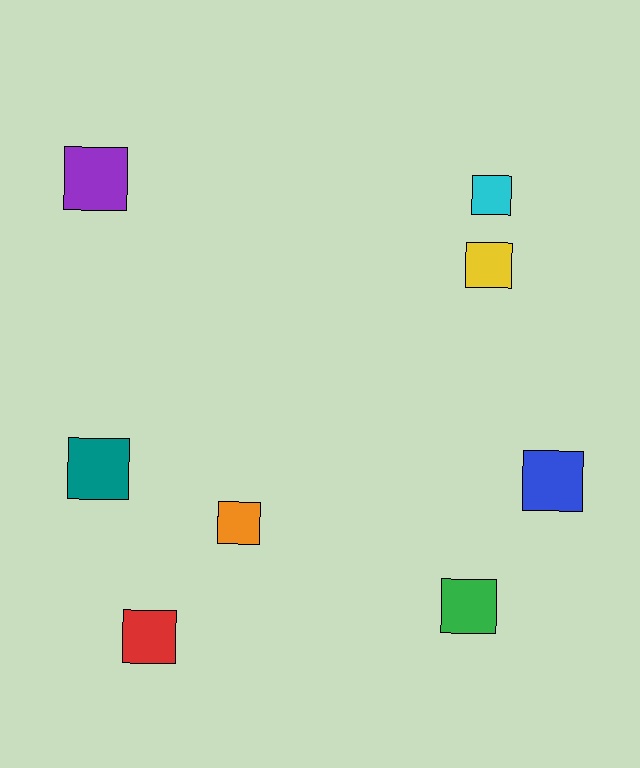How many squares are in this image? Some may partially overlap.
There are 8 squares.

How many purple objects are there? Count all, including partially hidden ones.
There is 1 purple object.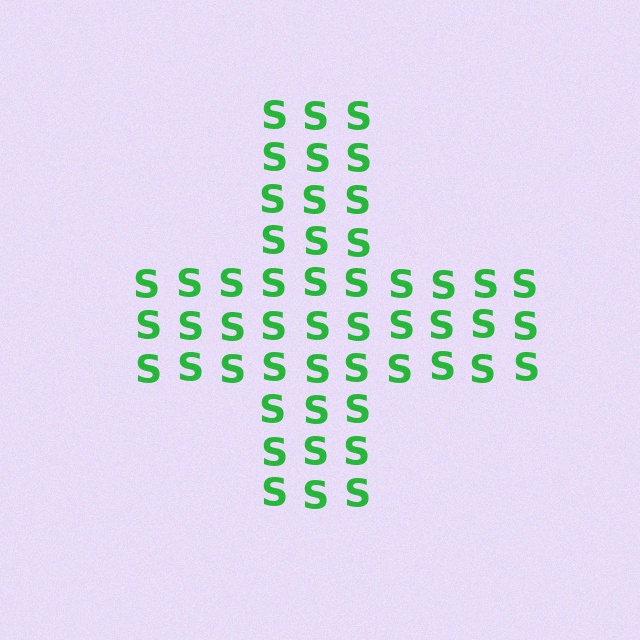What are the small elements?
The small elements are letter S's.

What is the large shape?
The large shape is a cross.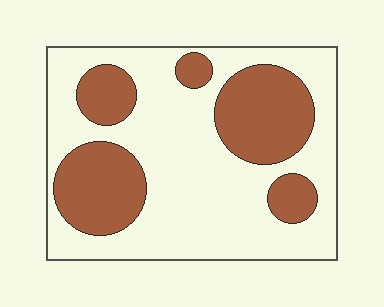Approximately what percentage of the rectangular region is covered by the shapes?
Approximately 35%.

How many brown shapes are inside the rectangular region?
5.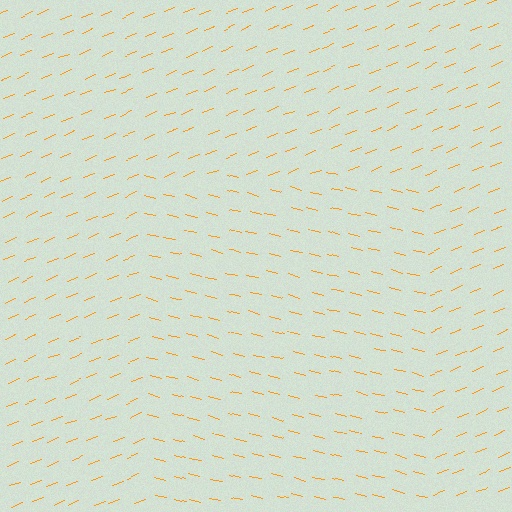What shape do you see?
I see a rectangle.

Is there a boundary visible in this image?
Yes, there is a texture boundary formed by a change in line orientation.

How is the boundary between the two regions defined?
The boundary is defined purely by a change in line orientation (approximately 36 degrees difference). All lines are the same color and thickness.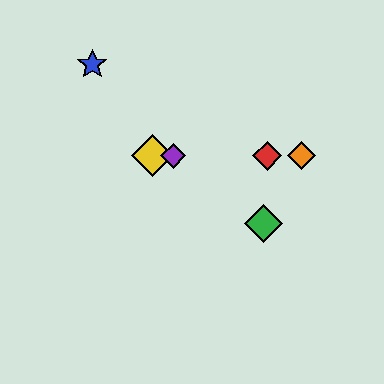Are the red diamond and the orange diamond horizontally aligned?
Yes, both are at y≈156.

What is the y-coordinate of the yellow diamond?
The yellow diamond is at y≈156.